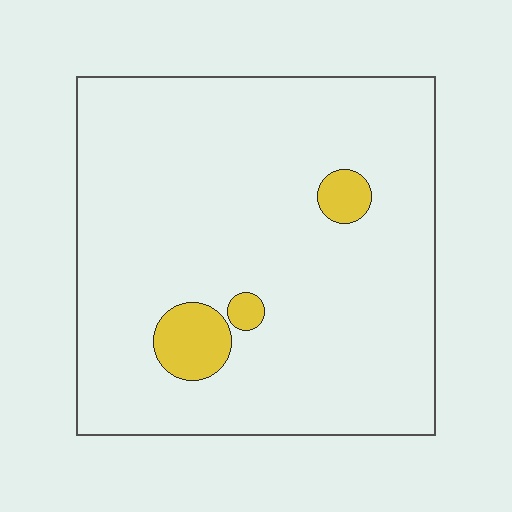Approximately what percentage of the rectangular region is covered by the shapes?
Approximately 5%.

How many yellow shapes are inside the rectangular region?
3.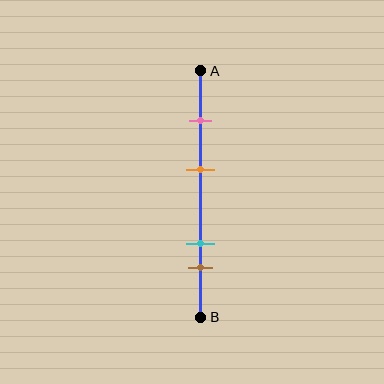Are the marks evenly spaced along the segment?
No, the marks are not evenly spaced.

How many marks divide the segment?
There are 4 marks dividing the segment.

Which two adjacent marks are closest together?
The cyan and brown marks are the closest adjacent pair.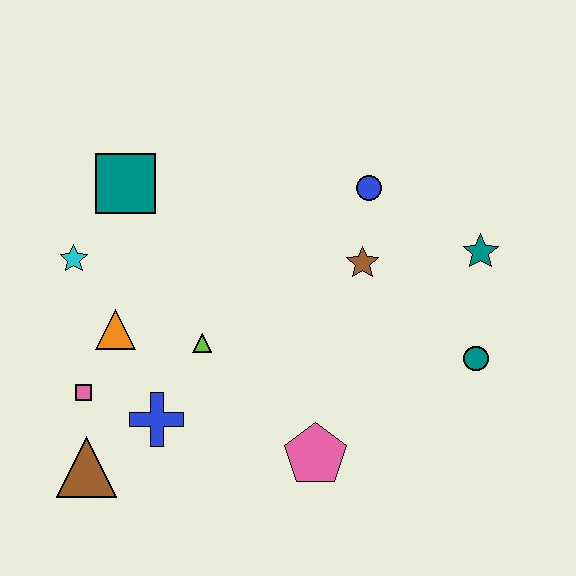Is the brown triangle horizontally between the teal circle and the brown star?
No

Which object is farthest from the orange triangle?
The teal star is farthest from the orange triangle.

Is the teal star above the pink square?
Yes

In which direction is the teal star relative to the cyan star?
The teal star is to the right of the cyan star.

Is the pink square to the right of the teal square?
No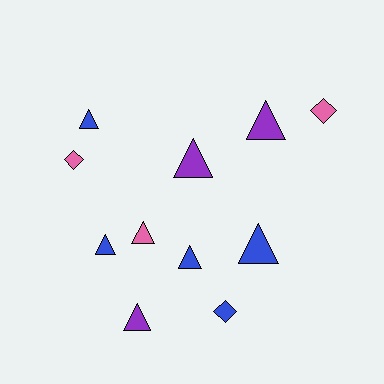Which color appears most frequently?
Blue, with 5 objects.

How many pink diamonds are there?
There are 2 pink diamonds.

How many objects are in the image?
There are 11 objects.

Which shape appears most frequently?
Triangle, with 8 objects.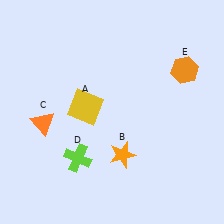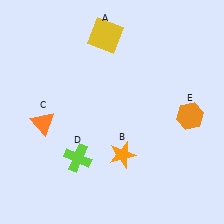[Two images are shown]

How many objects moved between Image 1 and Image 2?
2 objects moved between the two images.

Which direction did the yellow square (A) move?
The yellow square (A) moved up.